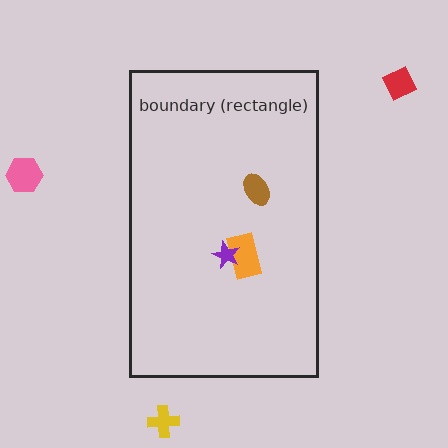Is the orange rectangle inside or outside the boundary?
Inside.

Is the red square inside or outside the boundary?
Outside.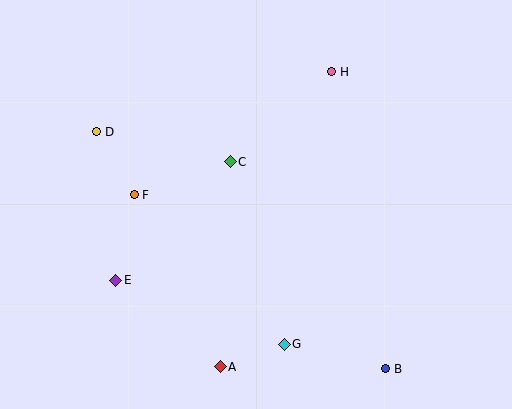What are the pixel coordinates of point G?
Point G is at (284, 344).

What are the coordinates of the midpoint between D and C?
The midpoint between D and C is at (164, 147).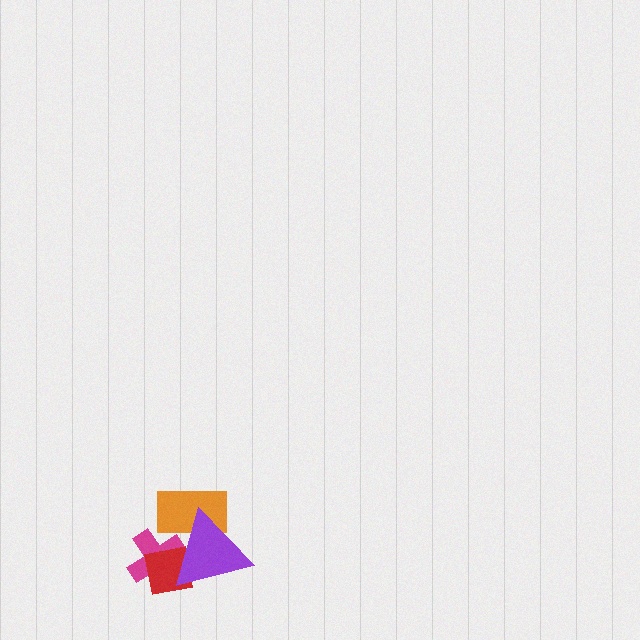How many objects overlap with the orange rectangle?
1 object overlaps with the orange rectangle.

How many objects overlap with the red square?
2 objects overlap with the red square.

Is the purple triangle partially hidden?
No, no other shape covers it.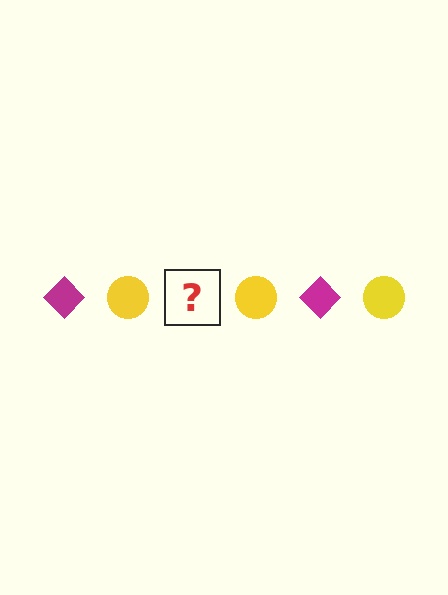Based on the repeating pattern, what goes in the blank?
The blank should be a magenta diamond.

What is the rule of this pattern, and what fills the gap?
The rule is that the pattern alternates between magenta diamond and yellow circle. The gap should be filled with a magenta diamond.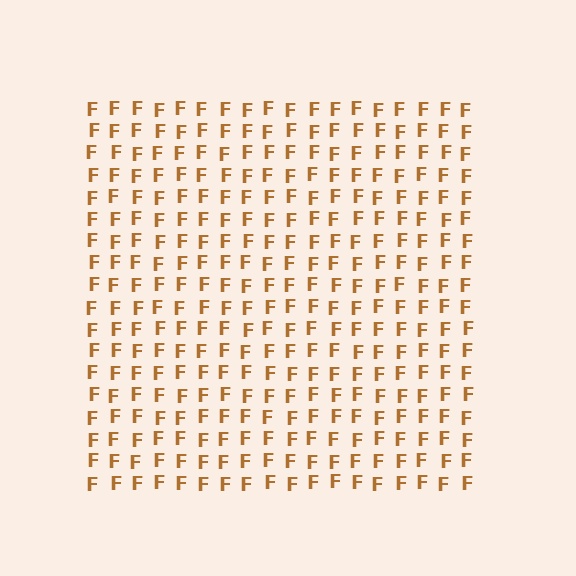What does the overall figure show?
The overall figure shows a square.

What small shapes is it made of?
It is made of small letter F's.